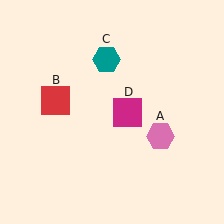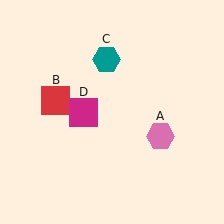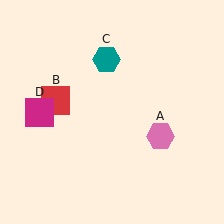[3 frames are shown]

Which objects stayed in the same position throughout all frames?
Pink hexagon (object A) and red square (object B) and teal hexagon (object C) remained stationary.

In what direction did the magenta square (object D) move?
The magenta square (object D) moved left.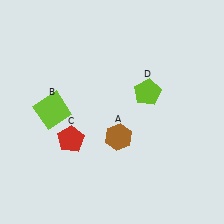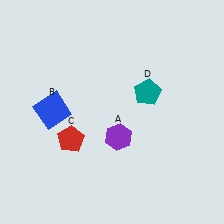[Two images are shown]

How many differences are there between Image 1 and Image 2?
There are 3 differences between the two images.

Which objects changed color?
A changed from brown to purple. B changed from lime to blue. D changed from lime to teal.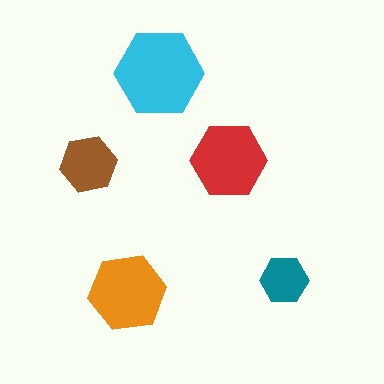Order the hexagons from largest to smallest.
the cyan one, the orange one, the red one, the brown one, the teal one.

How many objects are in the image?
There are 5 objects in the image.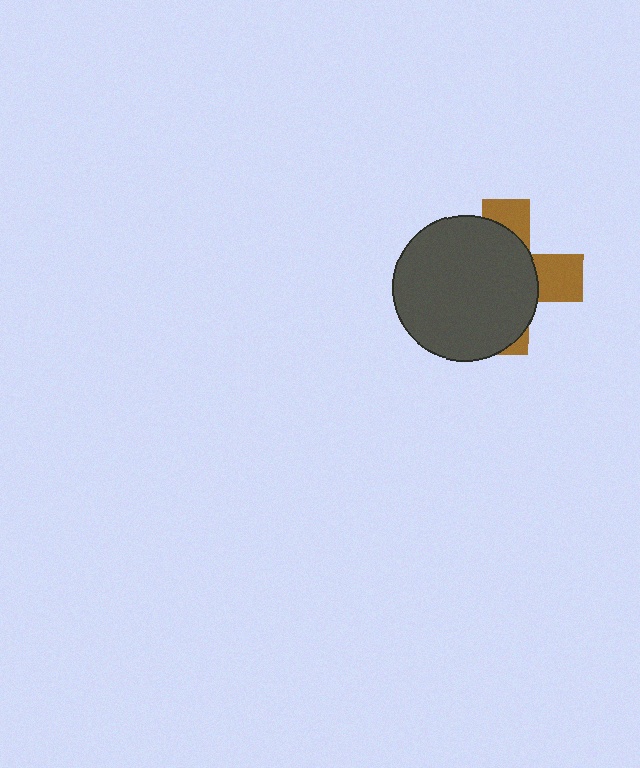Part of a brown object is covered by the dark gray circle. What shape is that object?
It is a cross.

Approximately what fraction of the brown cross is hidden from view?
Roughly 69% of the brown cross is hidden behind the dark gray circle.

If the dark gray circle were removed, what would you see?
You would see the complete brown cross.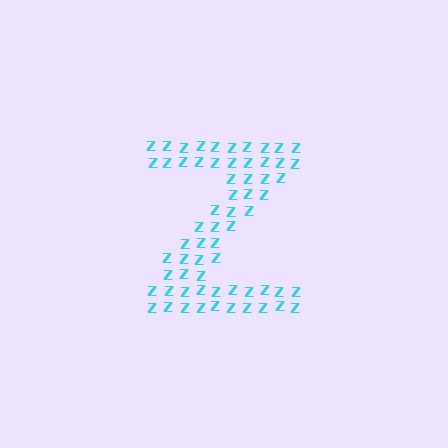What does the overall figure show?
The overall figure shows the letter Z.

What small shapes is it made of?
It is made of small letter Z's.